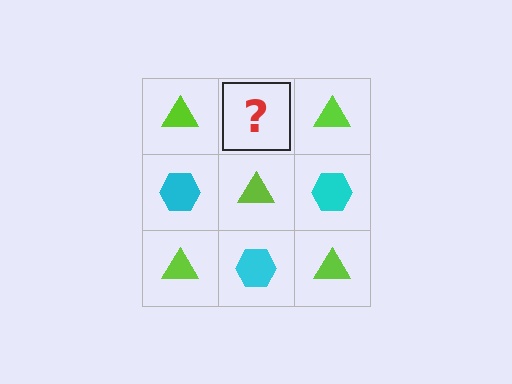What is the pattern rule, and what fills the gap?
The rule is that it alternates lime triangle and cyan hexagon in a checkerboard pattern. The gap should be filled with a cyan hexagon.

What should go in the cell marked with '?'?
The missing cell should contain a cyan hexagon.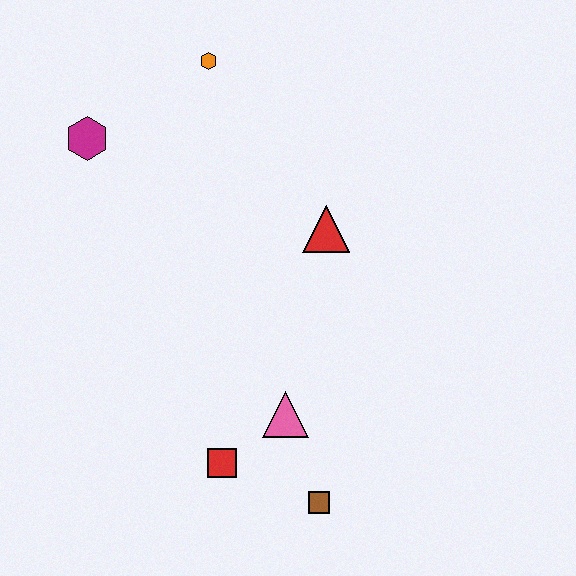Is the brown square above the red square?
No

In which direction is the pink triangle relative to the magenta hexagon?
The pink triangle is below the magenta hexagon.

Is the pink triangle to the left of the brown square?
Yes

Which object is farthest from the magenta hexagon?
The brown square is farthest from the magenta hexagon.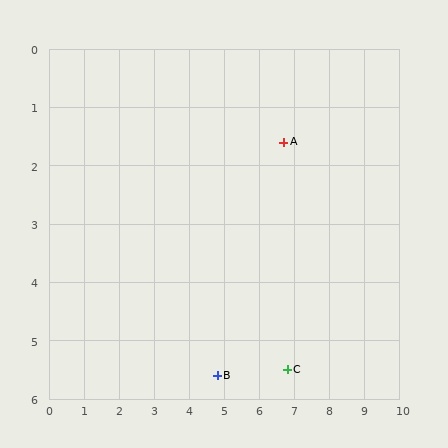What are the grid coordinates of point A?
Point A is at approximately (6.7, 1.6).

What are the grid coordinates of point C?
Point C is at approximately (6.8, 5.5).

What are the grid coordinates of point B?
Point B is at approximately (4.8, 5.6).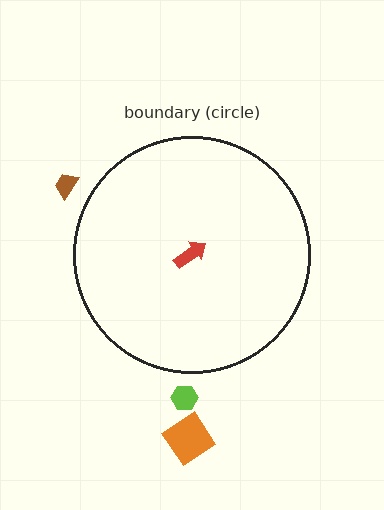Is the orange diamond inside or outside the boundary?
Outside.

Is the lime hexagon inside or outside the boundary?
Outside.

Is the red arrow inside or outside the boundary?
Inside.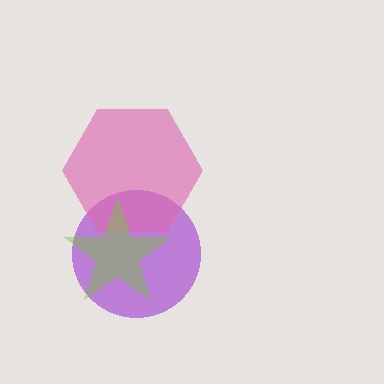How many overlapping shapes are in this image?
There are 3 overlapping shapes in the image.